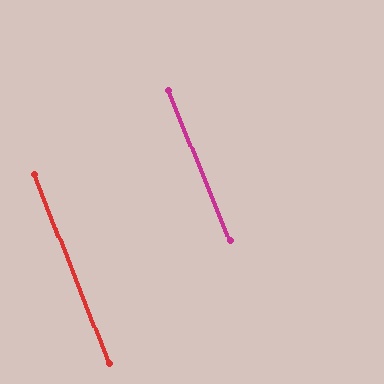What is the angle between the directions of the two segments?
Approximately 1 degree.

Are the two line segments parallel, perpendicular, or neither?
Parallel — their directions differ by only 1.0°.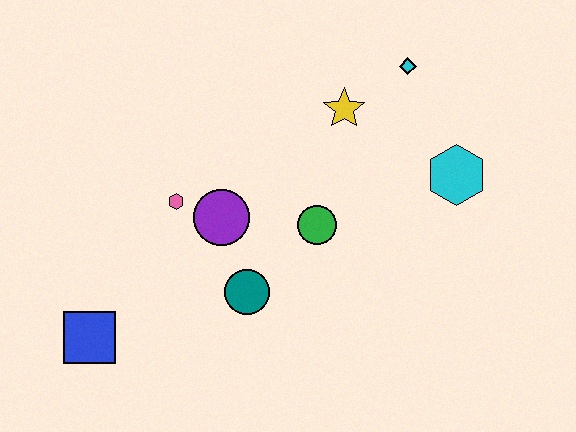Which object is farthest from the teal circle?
The cyan diamond is farthest from the teal circle.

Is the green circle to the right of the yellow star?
No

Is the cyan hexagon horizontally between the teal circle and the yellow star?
No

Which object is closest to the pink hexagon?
The purple circle is closest to the pink hexagon.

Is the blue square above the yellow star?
No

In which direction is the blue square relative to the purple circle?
The blue square is to the left of the purple circle.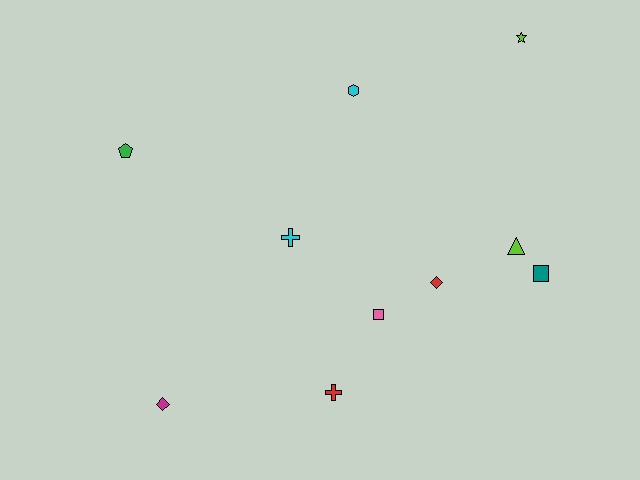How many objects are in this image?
There are 10 objects.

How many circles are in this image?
There are no circles.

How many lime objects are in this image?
There are 2 lime objects.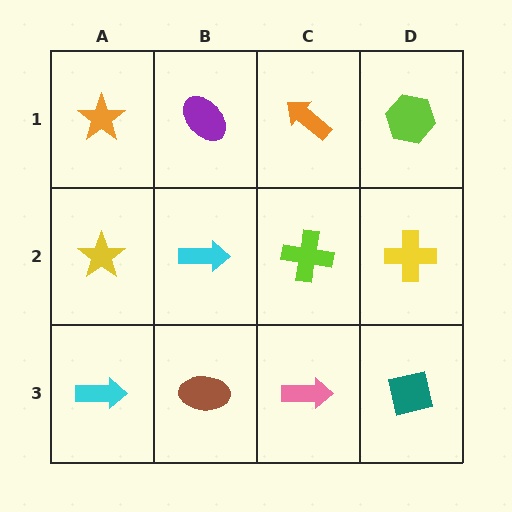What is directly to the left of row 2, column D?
A lime cross.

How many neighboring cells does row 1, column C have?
3.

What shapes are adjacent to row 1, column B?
A cyan arrow (row 2, column B), an orange star (row 1, column A), an orange arrow (row 1, column C).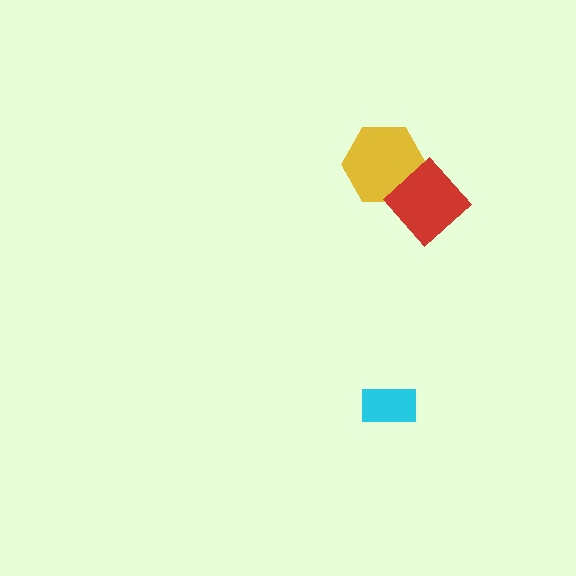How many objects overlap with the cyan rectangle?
0 objects overlap with the cyan rectangle.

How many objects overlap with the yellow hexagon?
1 object overlaps with the yellow hexagon.